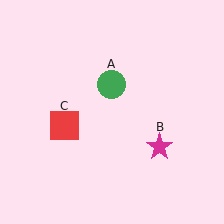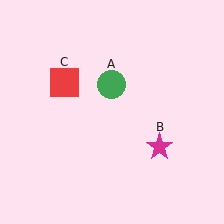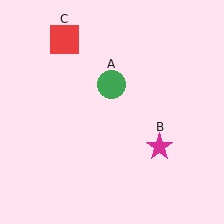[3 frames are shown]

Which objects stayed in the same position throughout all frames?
Green circle (object A) and magenta star (object B) remained stationary.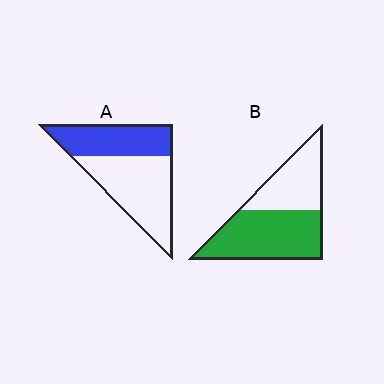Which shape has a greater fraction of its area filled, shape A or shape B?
Shape B.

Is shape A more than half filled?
No.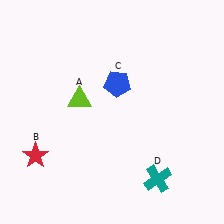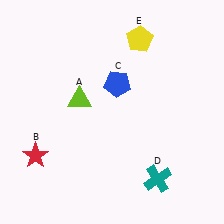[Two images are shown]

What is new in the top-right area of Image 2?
A yellow pentagon (E) was added in the top-right area of Image 2.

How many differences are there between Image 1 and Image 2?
There is 1 difference between the two images.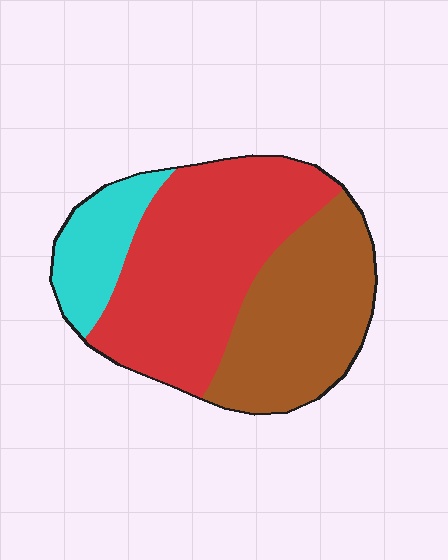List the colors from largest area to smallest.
From largest to smallest: red, brown, cyan.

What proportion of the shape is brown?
Brown takes up about three eighths (3/8) of the shape.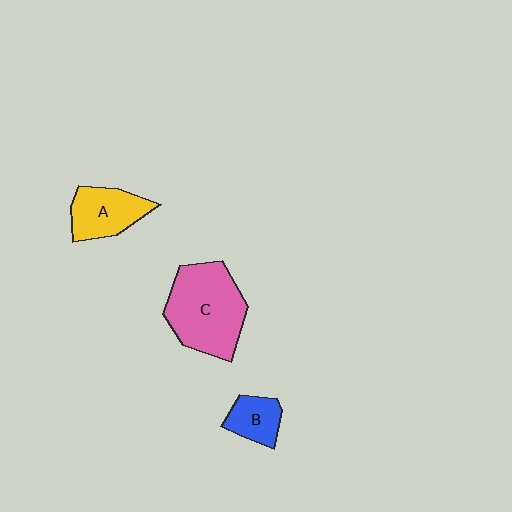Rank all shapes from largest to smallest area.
From largest to smallest: C (pink), A (yellow), B (blue).